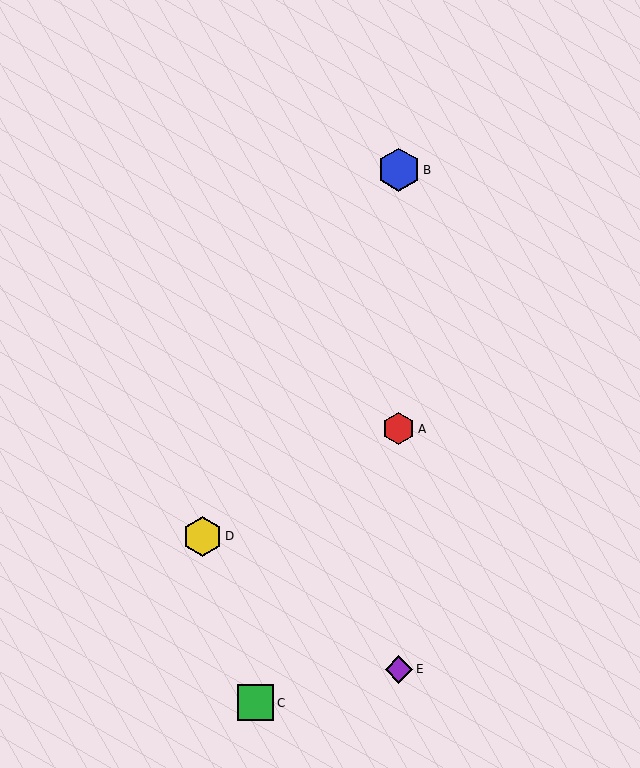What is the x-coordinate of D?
Object D is at x≈202.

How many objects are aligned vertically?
3 objects (A, B, E) are aligned vertically.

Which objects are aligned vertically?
Objects A, B, E are aligned vertically.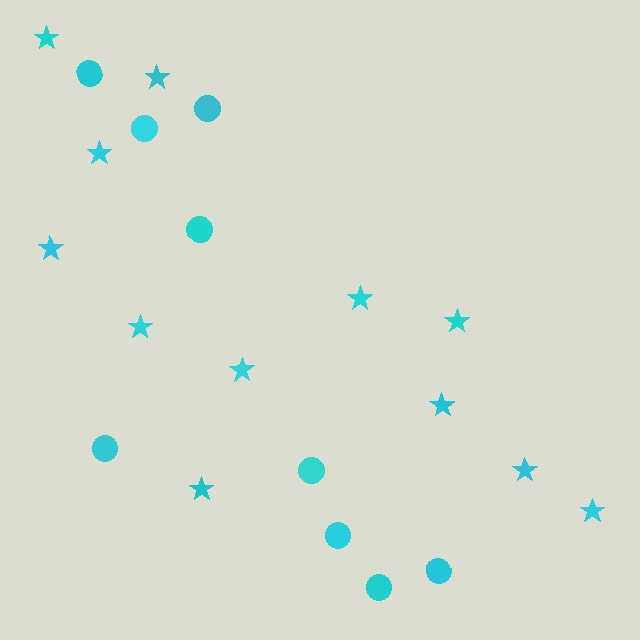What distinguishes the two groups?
There are 2 groups: one group of circles (9) and one group of stars (12).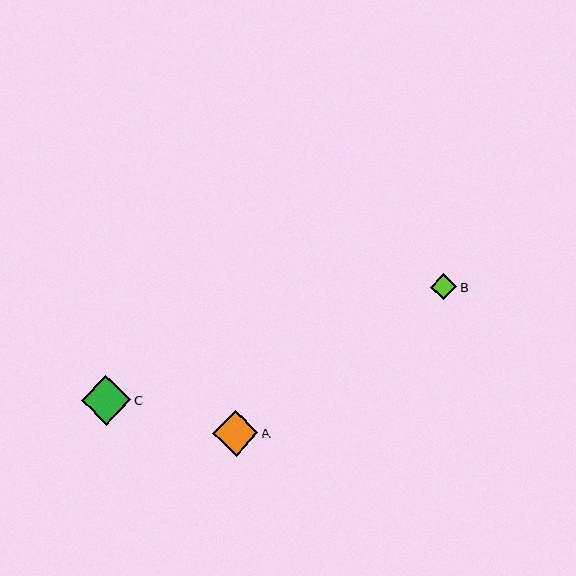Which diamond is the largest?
Diamond C is the largest with a size of approximately 50 pixels.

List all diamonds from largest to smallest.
From largest to smallest: C, A, B.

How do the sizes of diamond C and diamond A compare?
Diamond C and diamond A are approximately the same size.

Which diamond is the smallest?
Diamond B is the smallest with a size of approximately 26 pixels.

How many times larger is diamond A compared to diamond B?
Diamond A is approximately 1.8 times the size of diamond B.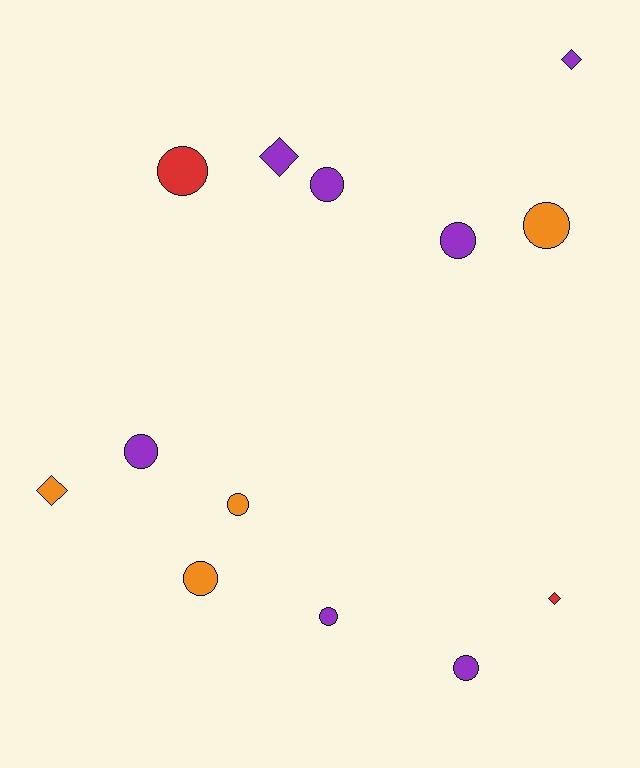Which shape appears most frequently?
Circle, with 9 objects.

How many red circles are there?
There is 1 red circle.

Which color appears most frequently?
Purple, with 7 objects.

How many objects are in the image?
There are 13 objects.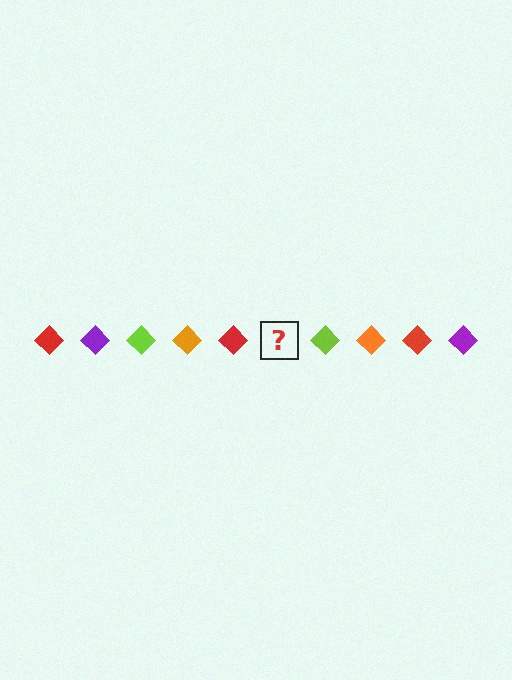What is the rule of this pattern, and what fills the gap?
The rule is that the pattern cycles through red, purple, lime, orange diamonds. The gap should be filled with a purple diamond.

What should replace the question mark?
The question mark should be replaced with a purple diamond.